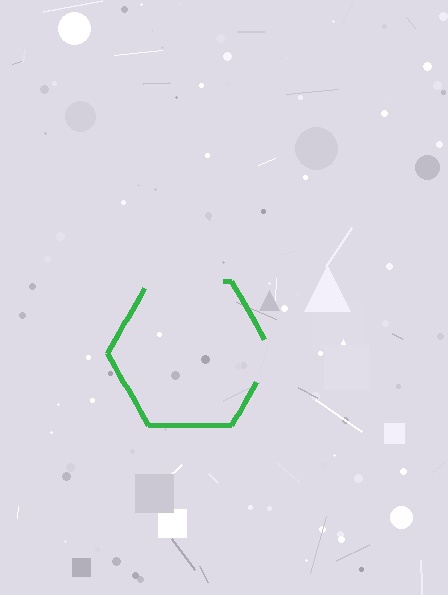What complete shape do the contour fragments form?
The contour fragments form a hexagon.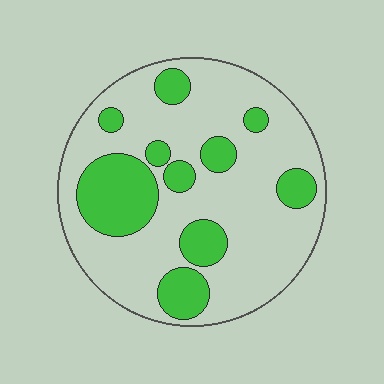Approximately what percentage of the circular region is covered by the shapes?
Approximately 25%.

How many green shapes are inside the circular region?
10.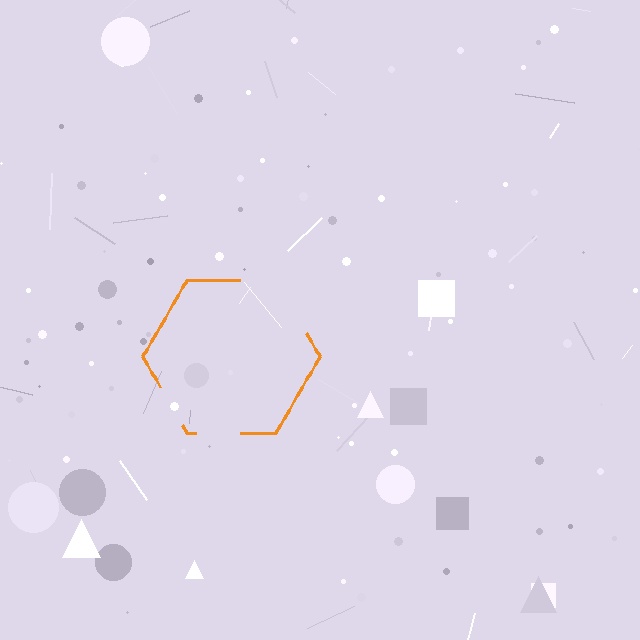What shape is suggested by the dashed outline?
The dashed outline suggests a hexagon.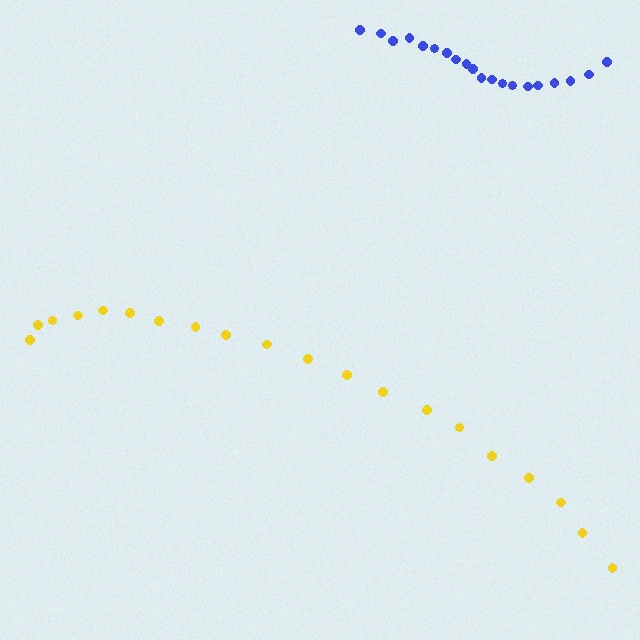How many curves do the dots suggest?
There are 2 distinct paths.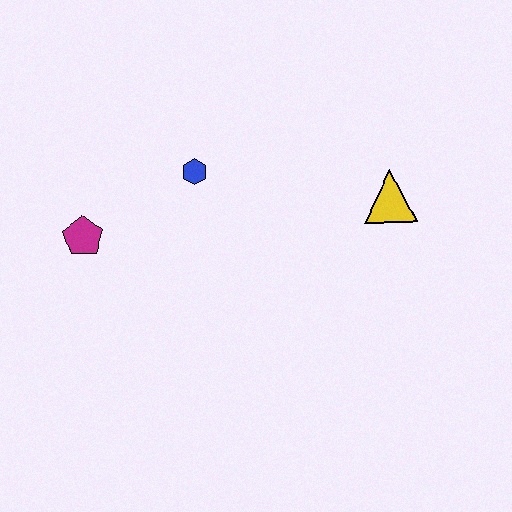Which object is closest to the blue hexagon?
The magenta pentagon is closest to the blue hexagon.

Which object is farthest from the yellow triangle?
The magenta pentagon is farthest from the yellow triangle.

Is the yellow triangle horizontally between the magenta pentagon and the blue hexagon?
No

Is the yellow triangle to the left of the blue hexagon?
No